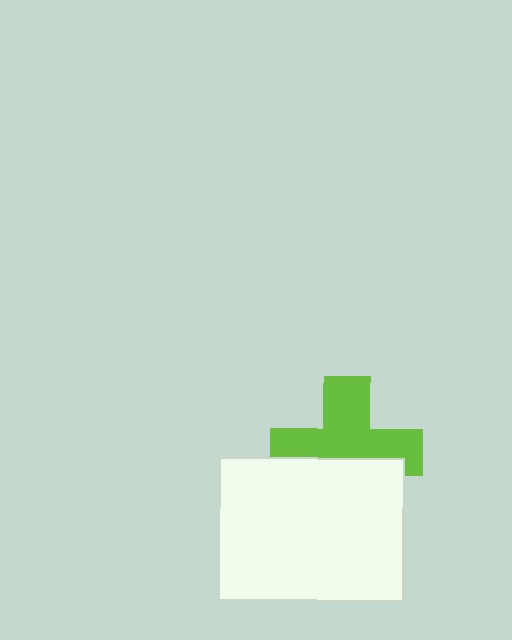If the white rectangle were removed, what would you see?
You would see the complete lime cross.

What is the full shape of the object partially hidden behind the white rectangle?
The partially hidden object is a lime cross.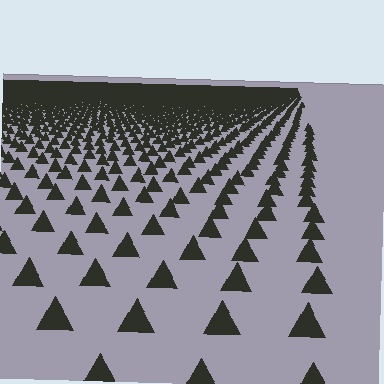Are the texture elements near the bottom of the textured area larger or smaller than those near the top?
Larger. Near the bottom, elements are closer to the viewer and appear at a bigger on-screen size.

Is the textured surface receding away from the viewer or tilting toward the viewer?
The surface is receding away from the viewer. Texture elements get smaller and denser toward the top.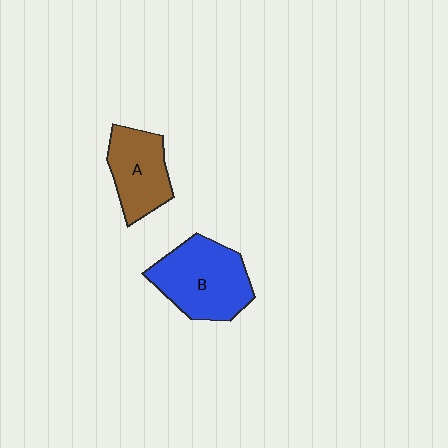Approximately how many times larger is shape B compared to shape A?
Approximately 1.4 times.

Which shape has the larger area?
Shape B (blue).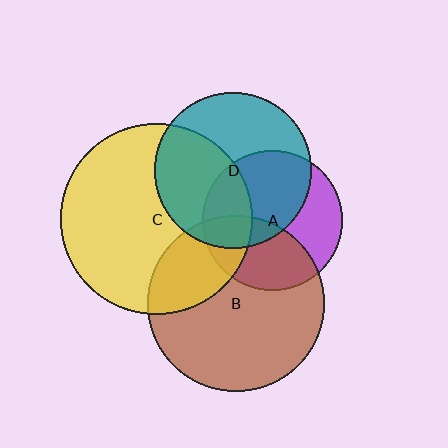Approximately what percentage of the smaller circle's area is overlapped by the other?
Approximately 10%.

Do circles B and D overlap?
Yes.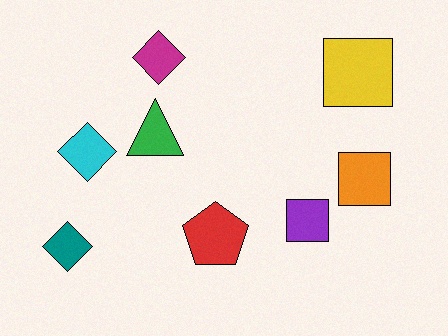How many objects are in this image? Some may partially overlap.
There are 8 objects.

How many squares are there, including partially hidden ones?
There are 3 squares.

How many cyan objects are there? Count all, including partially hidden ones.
There is 1 cyan object.